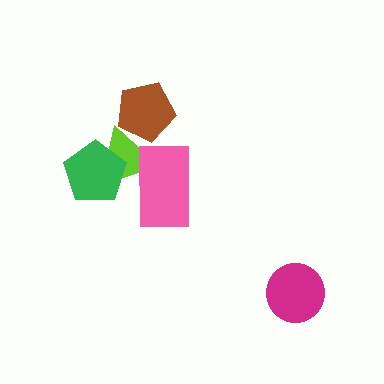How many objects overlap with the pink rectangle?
1 object overlaps with the pink rectangle.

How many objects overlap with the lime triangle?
3 objects overlap with the lime triangle.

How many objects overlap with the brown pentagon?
1 object overlaps with the brown pentagon.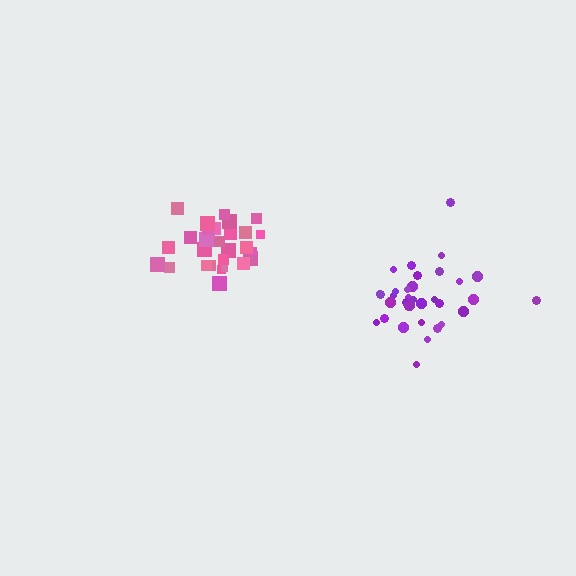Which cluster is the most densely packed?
Pink.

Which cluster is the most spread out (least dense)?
Purple.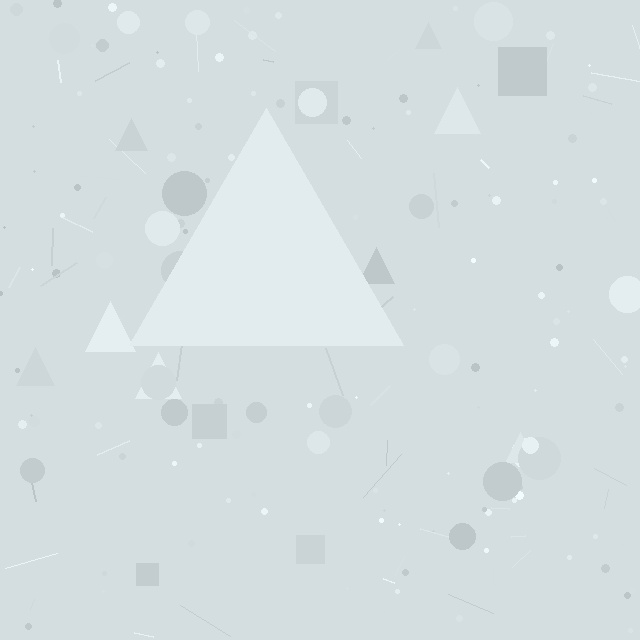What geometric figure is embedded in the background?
A triangle is embedded in the background.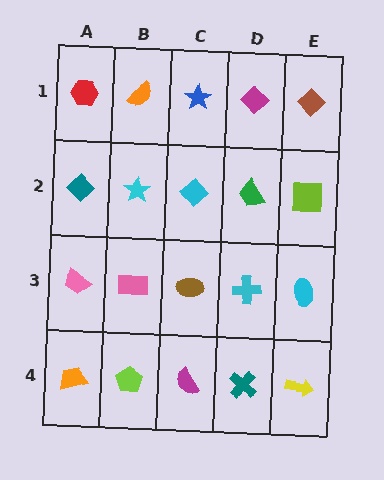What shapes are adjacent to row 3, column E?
A lime square (row 2, column E), a yellow arrow (row 4, column E), a cyan cross (row 3, column D).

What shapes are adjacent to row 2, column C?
A blue star (row 1, column C), a brown ellipse (row 3, column C), a cyan star (row 2, column B), a green trapezoid (row 2, column D).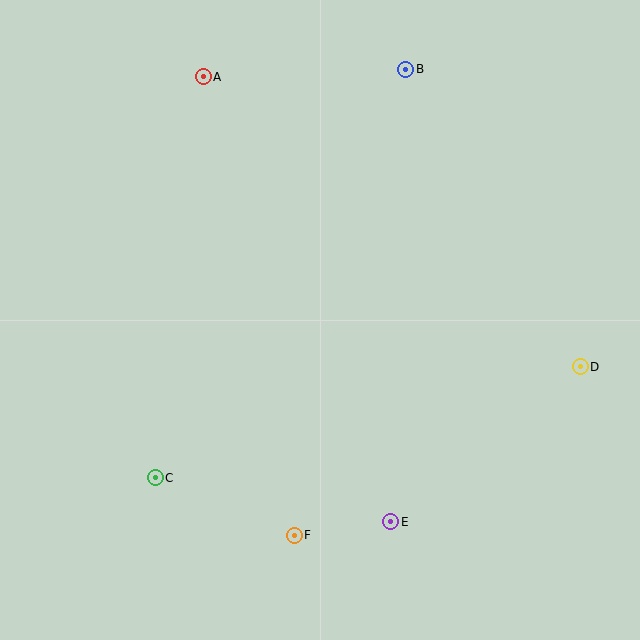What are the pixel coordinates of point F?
Point F is at (294, 535).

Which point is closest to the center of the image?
Point E at (391, 522) is closest to the center.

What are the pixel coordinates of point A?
Point A is at (203, 77).